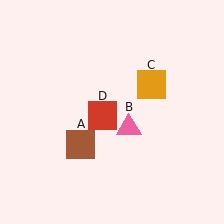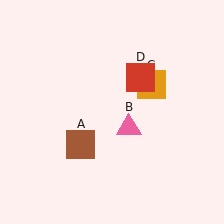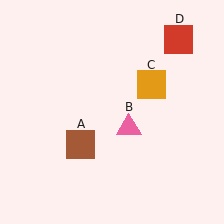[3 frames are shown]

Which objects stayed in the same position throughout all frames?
Brown square (object A) and pink triangle (object B) and orange square (object C) remained stationary.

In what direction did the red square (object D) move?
The red square (object D) moved up and to the right.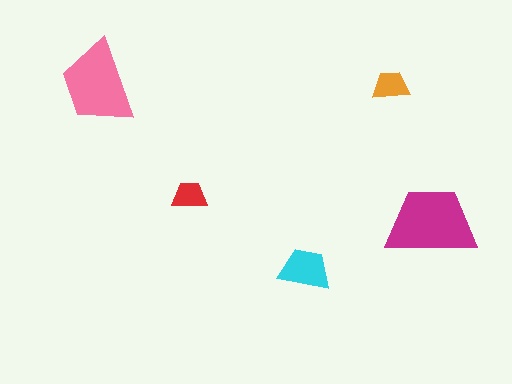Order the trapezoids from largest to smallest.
the magenta one, the pink one, the cyan one, the orange one, the red one.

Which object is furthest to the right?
The magenta trapezoid is rightmost.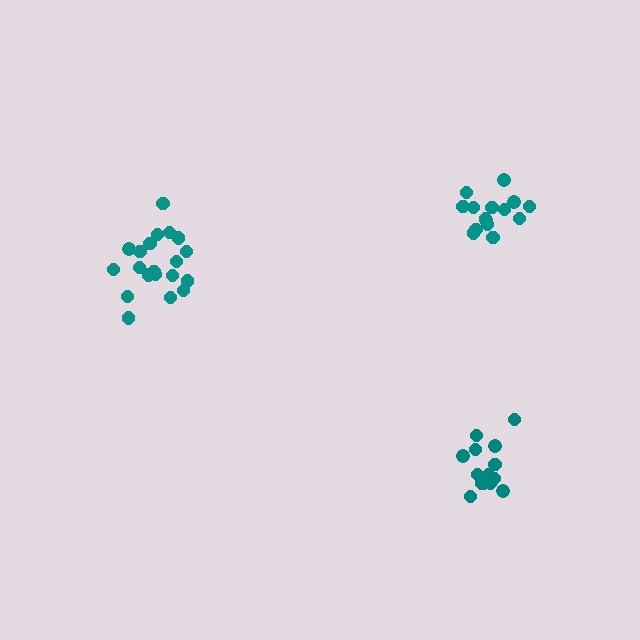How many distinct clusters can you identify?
There are 3 distinct clusters.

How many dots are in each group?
Group 1: 15 dots, Group 2: 20 dots, Group 3: 14 dots (49 total).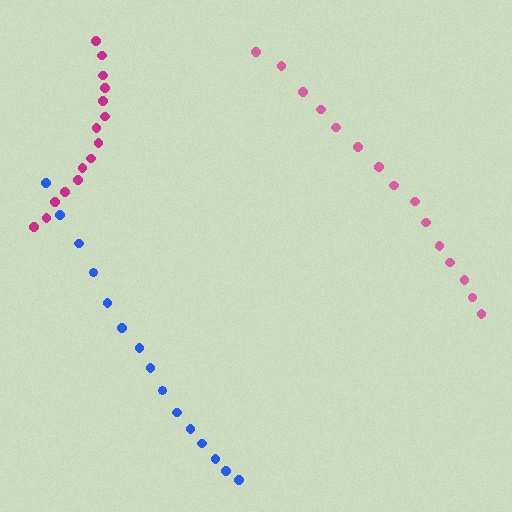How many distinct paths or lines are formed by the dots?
There are 3 distinct paths.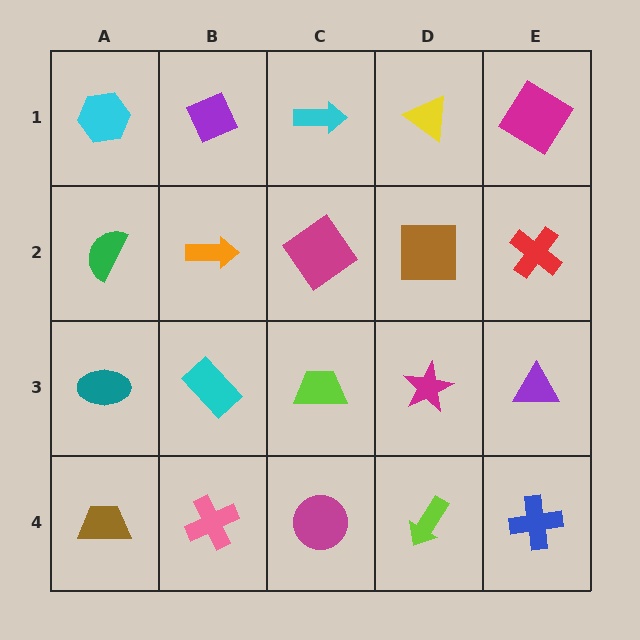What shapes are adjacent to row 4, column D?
A magenta star (row 3, column D), a magenta circle (row 4, column C), a blue cross (row 4, column E).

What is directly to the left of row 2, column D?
A magenta diamond.